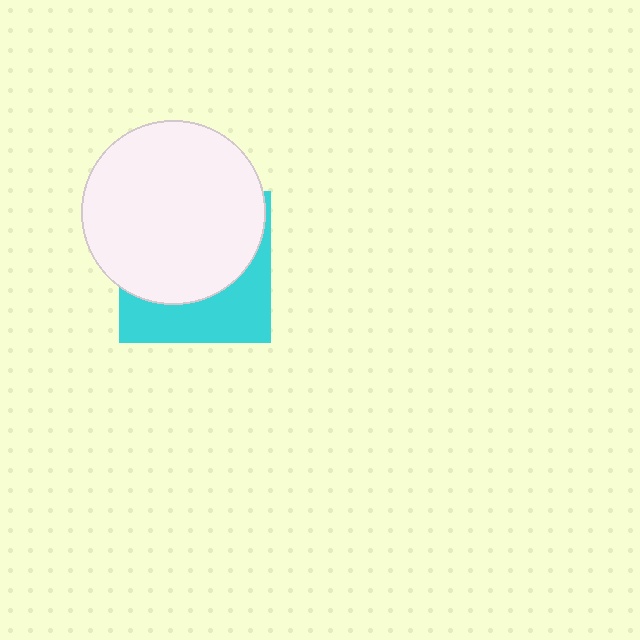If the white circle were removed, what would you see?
You would see the complete cyan square.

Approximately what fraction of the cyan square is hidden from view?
Roughly 63% of the cyan square is hidden behind the white circle.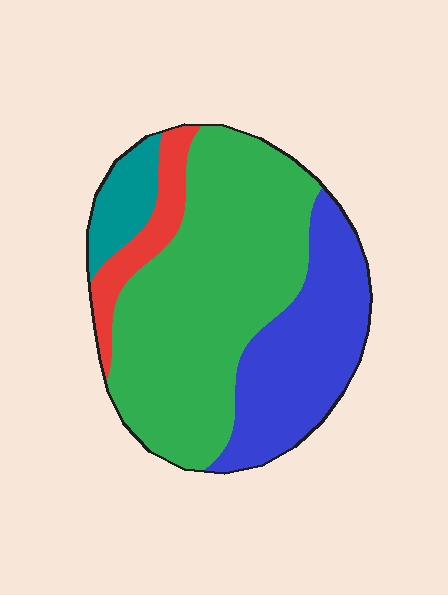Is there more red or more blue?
Blue.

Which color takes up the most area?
Green, at roughly 55%.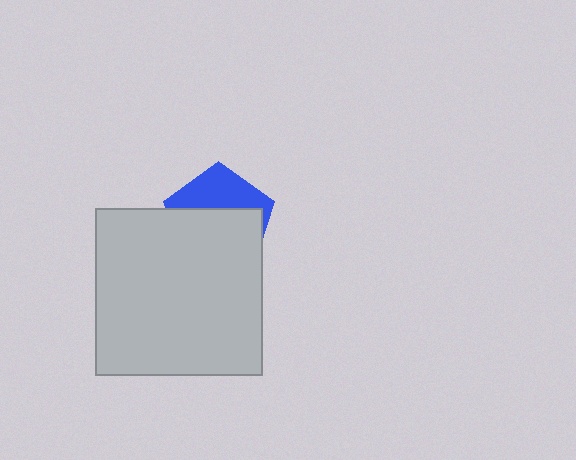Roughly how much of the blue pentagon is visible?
A small part of it is visible (roughly 37%).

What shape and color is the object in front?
The object in front is a light gray square.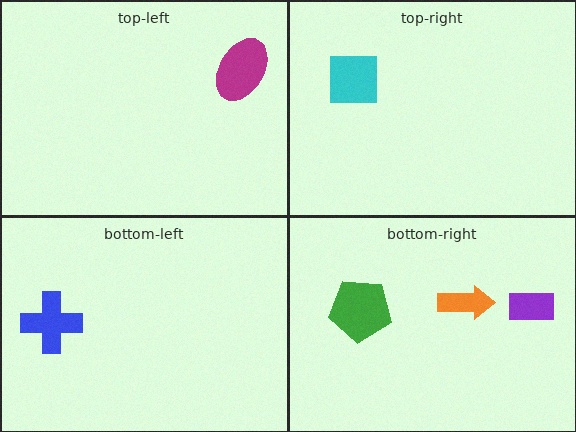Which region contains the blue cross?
The bottom-left region.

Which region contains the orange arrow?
The bottom-right region.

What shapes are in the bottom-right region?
The orange arrow, the green pentagon, the purple rectangle.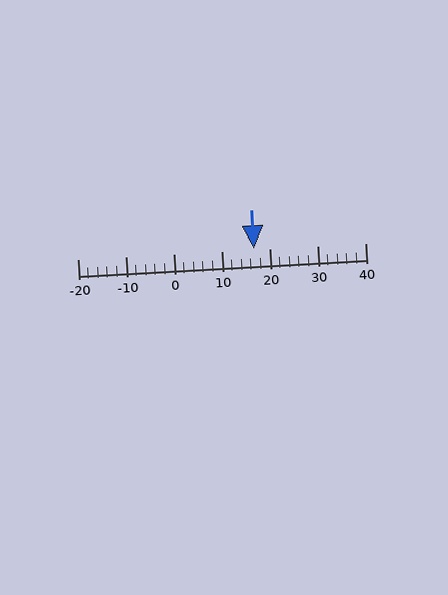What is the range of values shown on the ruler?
The ruler shows values from -20 to 40.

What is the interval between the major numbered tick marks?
The major tick marks are spaced 10 units apart.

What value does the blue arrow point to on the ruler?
The blue arrow points to approximately 17.